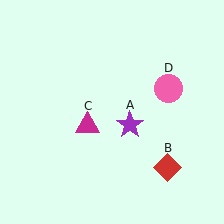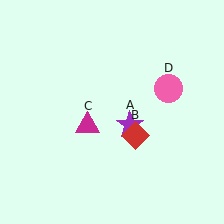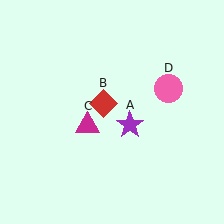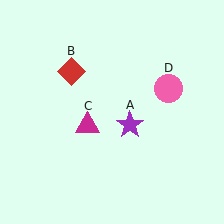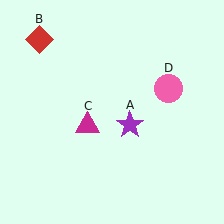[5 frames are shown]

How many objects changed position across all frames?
1 object changed position: red diamond (object B).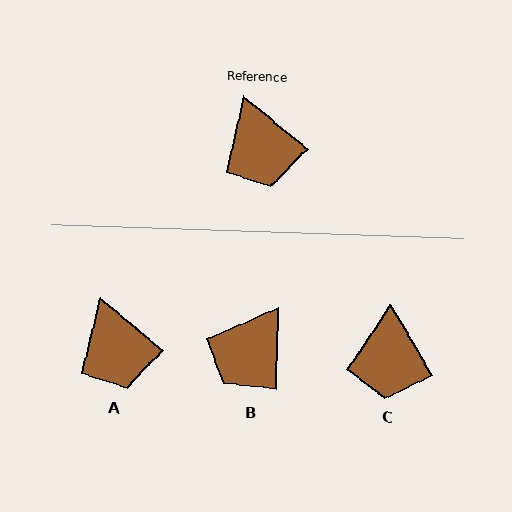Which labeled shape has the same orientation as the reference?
A.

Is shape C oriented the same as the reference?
No, it is off by about 21 degrees.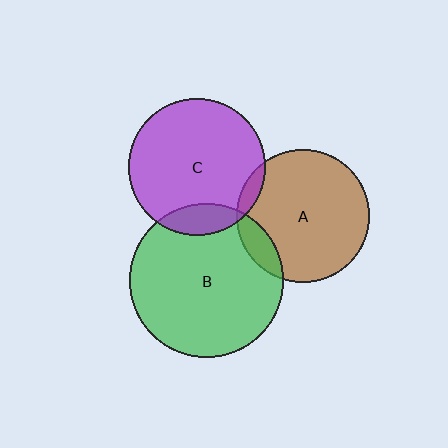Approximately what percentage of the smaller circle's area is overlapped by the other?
Approximately 15%.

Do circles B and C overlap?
Yes.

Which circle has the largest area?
Circle B (green).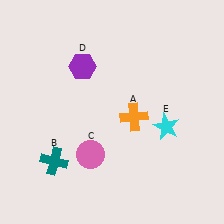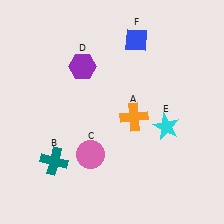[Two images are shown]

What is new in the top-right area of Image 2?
A blue diamond (F) was added in the top-right area of Image 2.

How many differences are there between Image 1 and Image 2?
There is 1 difference between the two images.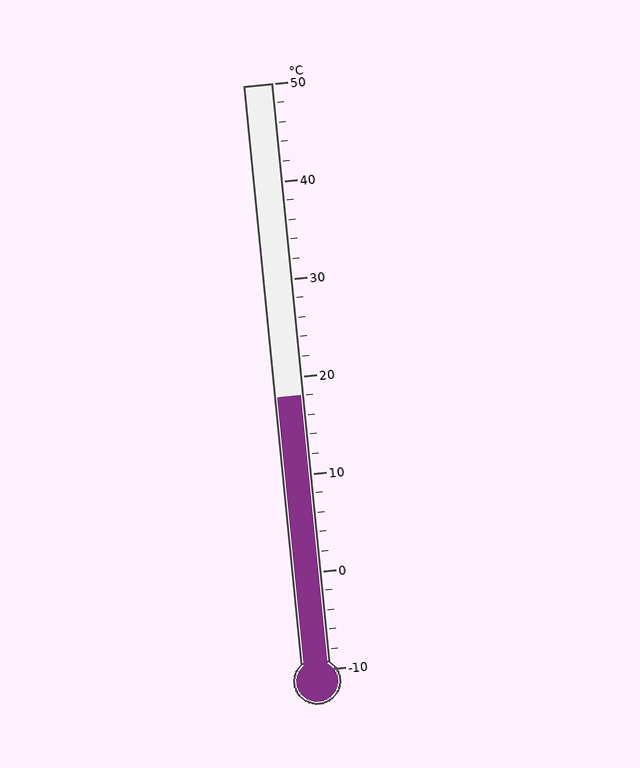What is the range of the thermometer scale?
The thermometer scale ranges from -10°C to 50°C.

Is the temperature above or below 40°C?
The temperature is below 40°C.